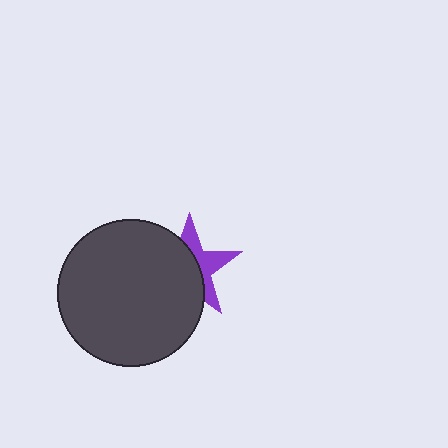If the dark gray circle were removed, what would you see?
You would see the complete purple star.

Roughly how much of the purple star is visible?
A small part of it is visible (roughly 40%).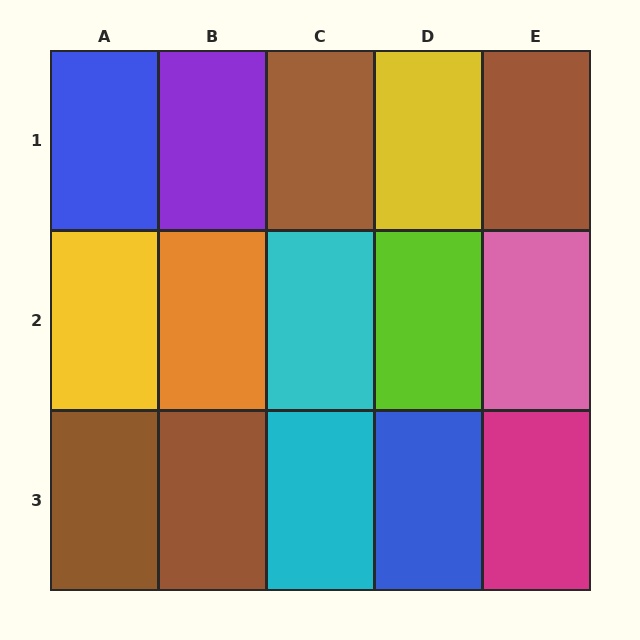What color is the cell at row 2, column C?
Cyan.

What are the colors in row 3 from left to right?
Brown, brown, cyan, blue, magenta.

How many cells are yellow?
2 cells are yellow.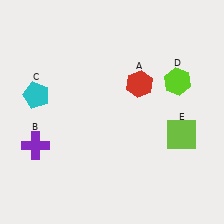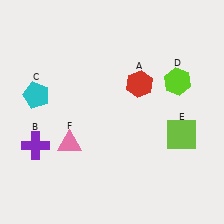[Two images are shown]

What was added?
A pink triangle (F) was added in Image 2.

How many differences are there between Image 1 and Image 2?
There is 1 difference between the two images.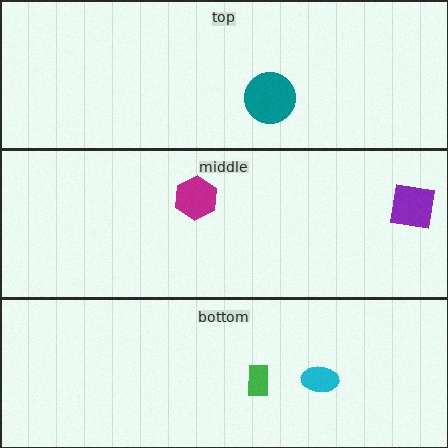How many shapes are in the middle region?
2.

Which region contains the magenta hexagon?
The middle region.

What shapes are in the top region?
The teal circle.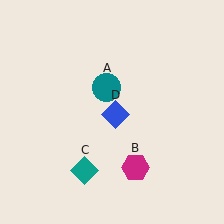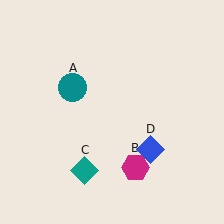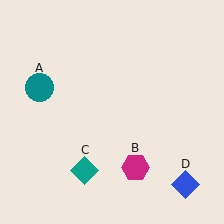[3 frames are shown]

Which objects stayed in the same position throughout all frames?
Magenta hexagon (object B) and teal diamond (object C) remained stationary.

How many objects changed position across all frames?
2 objects changed position: teal circle (object A), blue diamond (object D).